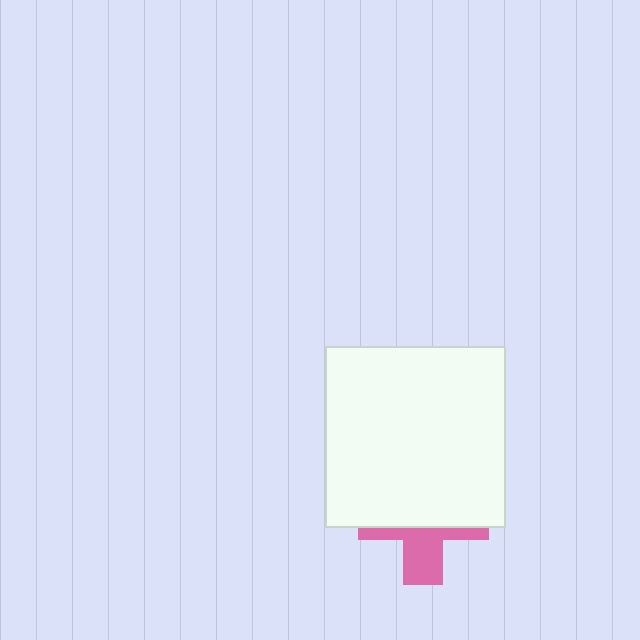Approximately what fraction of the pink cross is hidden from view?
Roughly 62% of the pink cross is hidden behind the white square.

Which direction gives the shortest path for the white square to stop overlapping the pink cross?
Moving up gives the shortest separation.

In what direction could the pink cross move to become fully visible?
The pink cross could move down. That would shift it out from behind the white square entirely.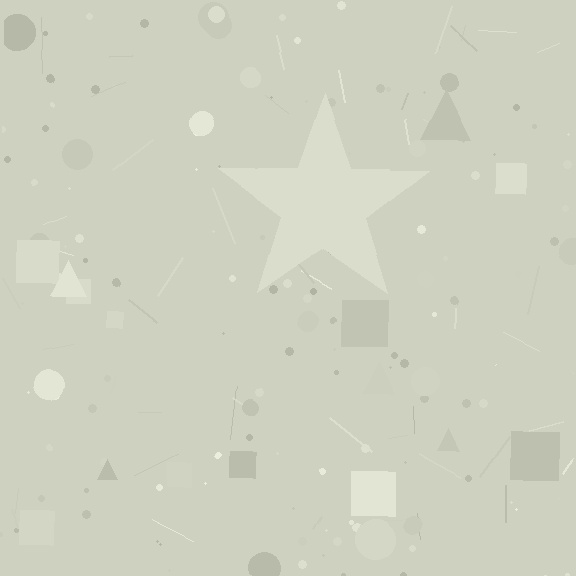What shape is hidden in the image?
A star is hidden in the image.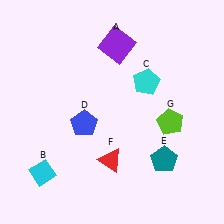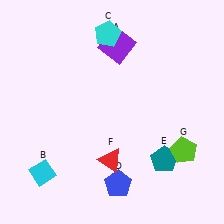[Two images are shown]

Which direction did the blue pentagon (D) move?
The blue pentagon (D) moved down.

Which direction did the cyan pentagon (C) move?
The cyan pentagon (C) moved up.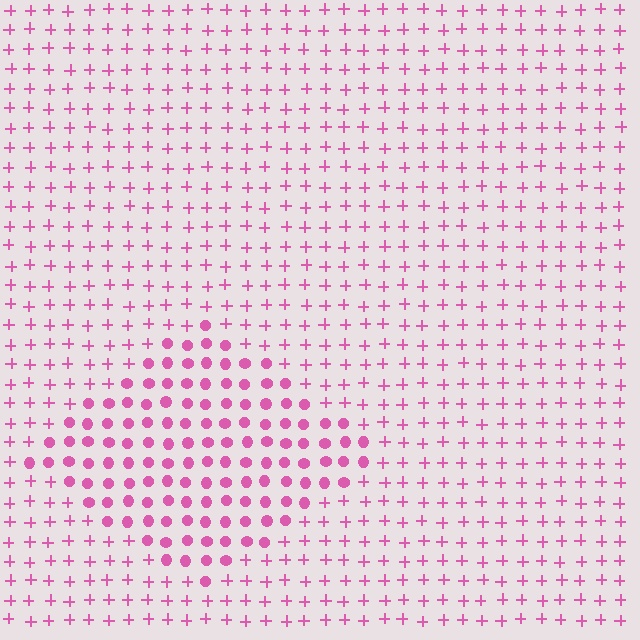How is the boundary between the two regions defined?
The boundary is defined by a change in element shape: circles inside vs. plus signs outside. All elements share the same color and spacing.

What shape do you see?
I see a diamond.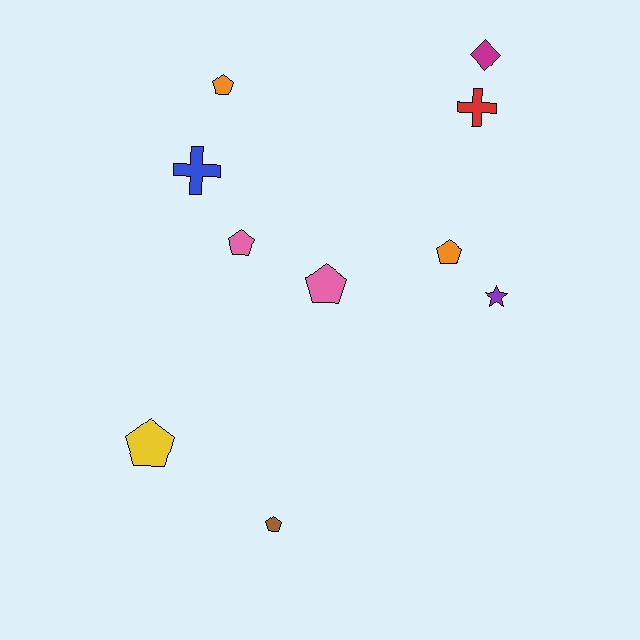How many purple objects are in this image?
There is 1 purple object.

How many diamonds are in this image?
There is 1 diamond.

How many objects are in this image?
There are 10 objects.